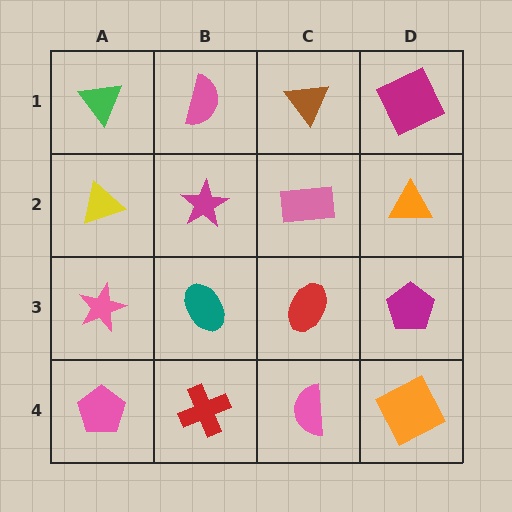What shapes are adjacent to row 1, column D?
An orange triangle (row 2, column D), a brown triangle (row 1, column C).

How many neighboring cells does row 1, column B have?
3.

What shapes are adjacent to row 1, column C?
A pink rectangle (row 2, column C), a pink semicircle (row 1, column B), a magenta square (row 1, column D).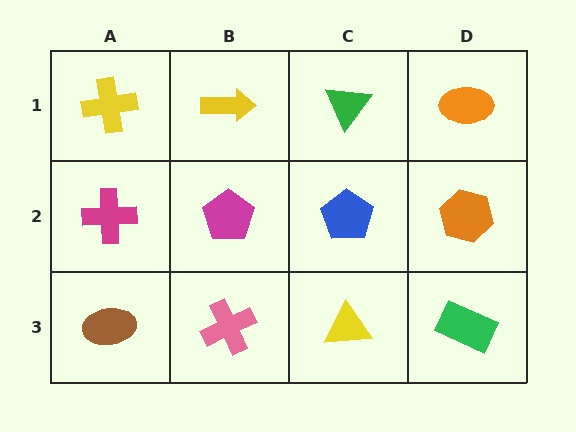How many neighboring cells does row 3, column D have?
2.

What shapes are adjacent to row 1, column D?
An orange hexagon (row 2, column D), a green triangle (row 1, column C).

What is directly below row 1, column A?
A magenta cross.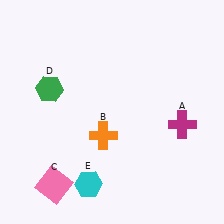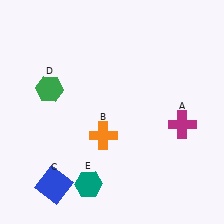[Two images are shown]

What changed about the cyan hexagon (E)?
In Image 1, E is cyan. In Image 2, it changed to teal.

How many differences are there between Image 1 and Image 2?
There are 2 differences between the two images.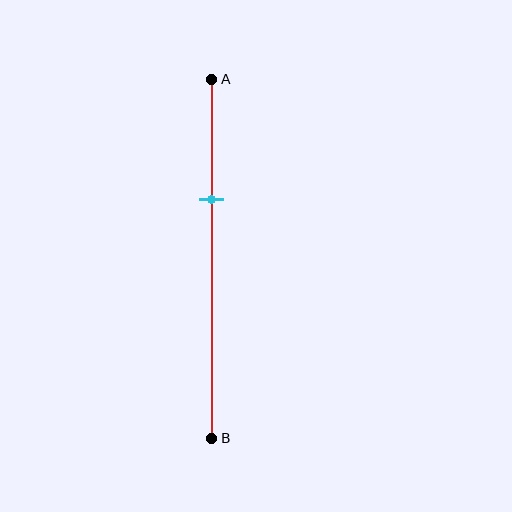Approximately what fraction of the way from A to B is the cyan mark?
The cyan mark is approximately 35% of the way from A to B.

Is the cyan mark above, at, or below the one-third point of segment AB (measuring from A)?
The cyan mark is approximately at the one-third point of segment AB.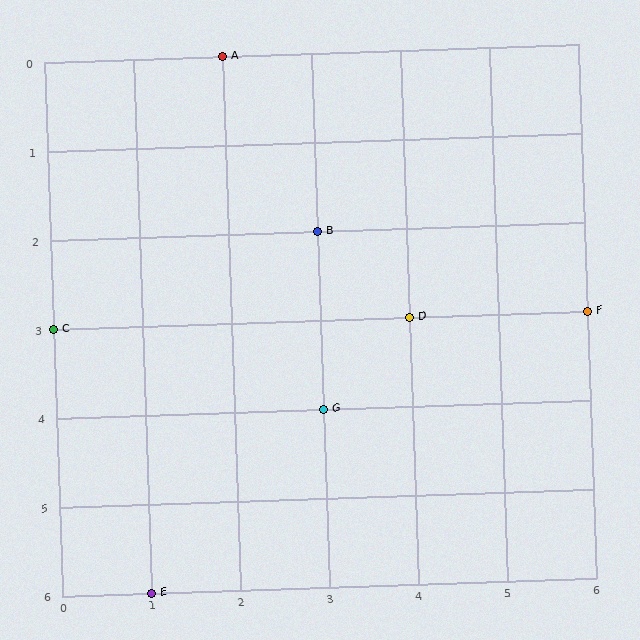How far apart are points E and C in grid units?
Points E and C are 1 column and 3 rows apart (about 3.2 grid units diagonally).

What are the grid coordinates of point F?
Point F is at grid coordinates (6, 3).